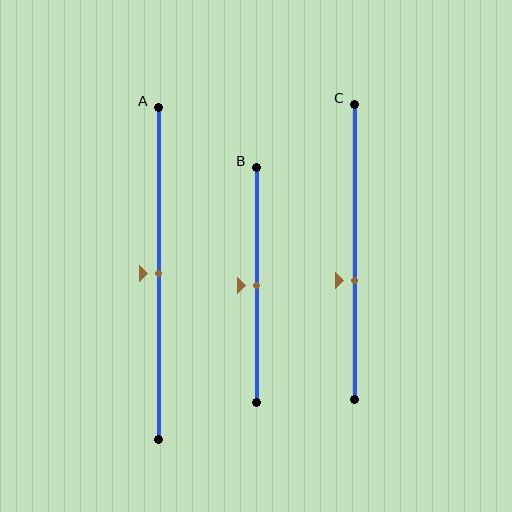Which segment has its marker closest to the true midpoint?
Segment A has its marker closest to the true midpoint.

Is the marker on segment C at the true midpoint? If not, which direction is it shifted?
No, the marker on segment C is shifted downward by about 10% of the segment length.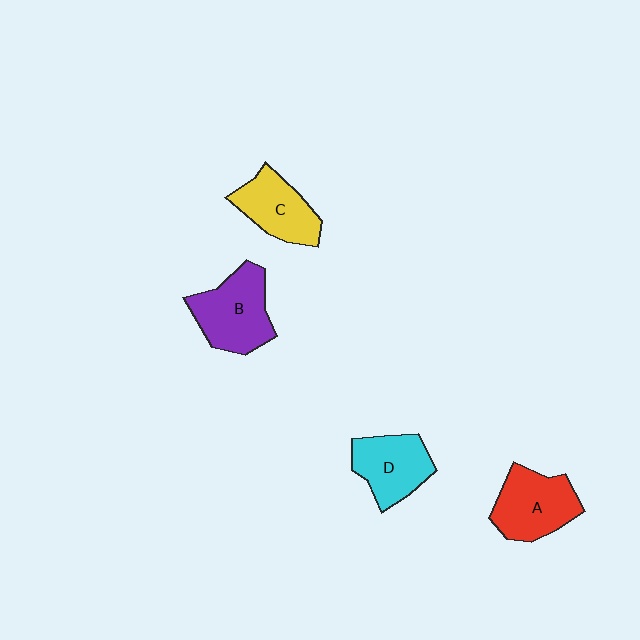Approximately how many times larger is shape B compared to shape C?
Approximately 1.2 times.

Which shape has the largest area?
Shape B (purple).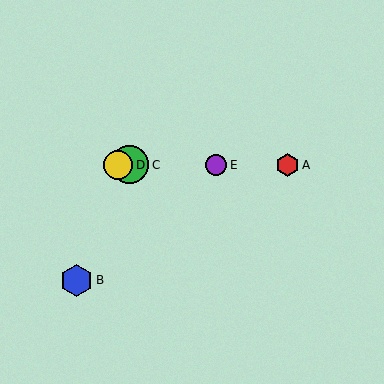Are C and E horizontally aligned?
Yes, both are at y≈165.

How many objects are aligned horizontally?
4 objects (A, C, D, E) are aligned horizontally.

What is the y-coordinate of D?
Object D is at y≈165.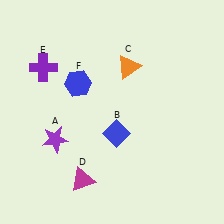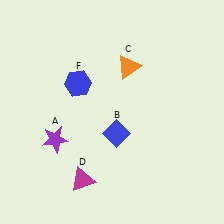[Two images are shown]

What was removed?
The purple cross (E) was removed in Image 2.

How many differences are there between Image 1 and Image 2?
There is 1 difference between the two images.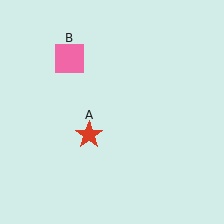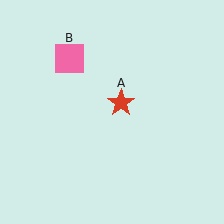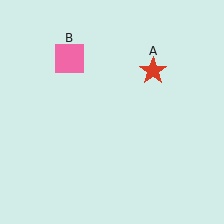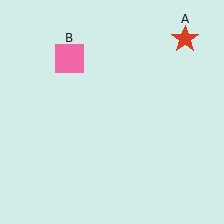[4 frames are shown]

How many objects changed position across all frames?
1 object changed position: red star (object A).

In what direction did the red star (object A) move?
The red star (object A) moved up and to the right.